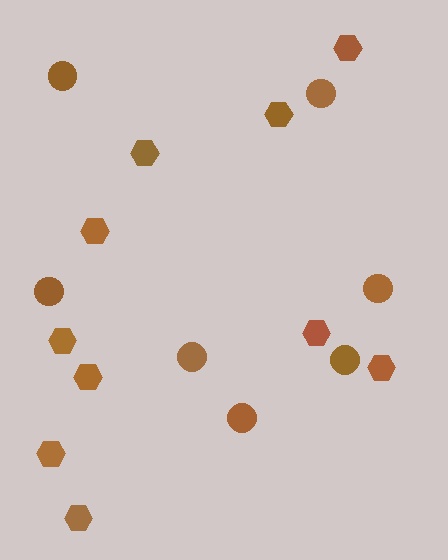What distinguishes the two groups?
There are 2 groups: one group of circles (7) and one group of hexagons (10).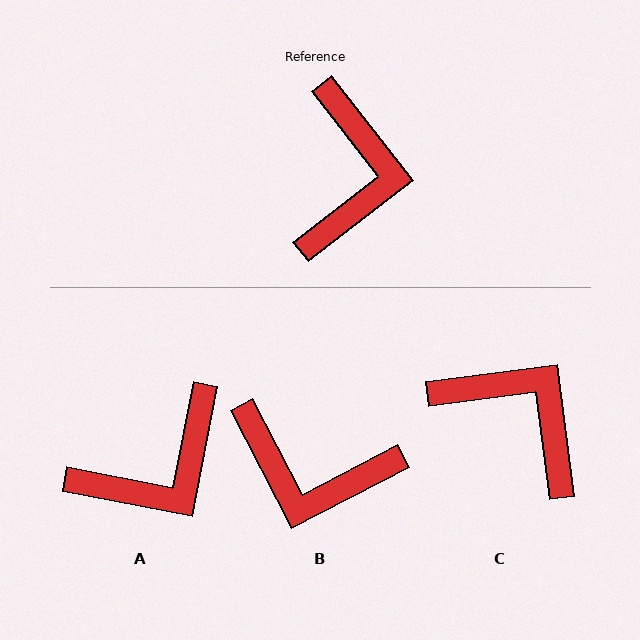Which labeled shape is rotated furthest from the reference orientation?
B, about 100 degrees away.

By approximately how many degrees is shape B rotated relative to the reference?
Approximately 100 degrees clockwise.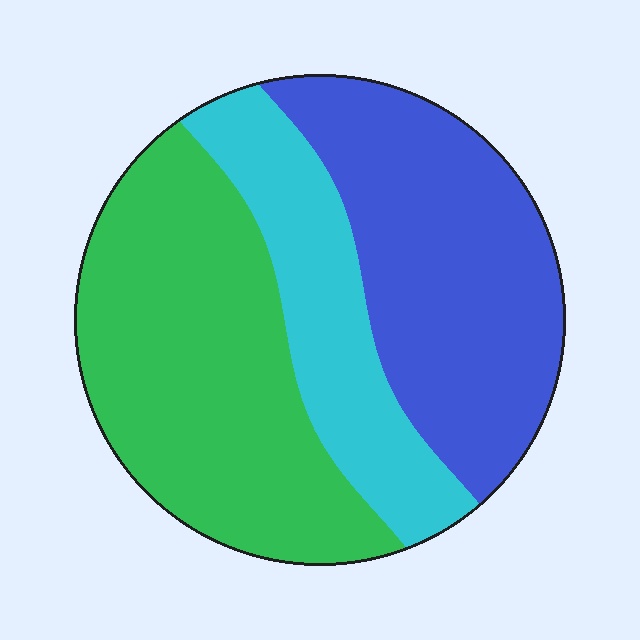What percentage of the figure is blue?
Blue takes up about three eighths (3/8) of the figure.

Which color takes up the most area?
Green, at roughly 40%.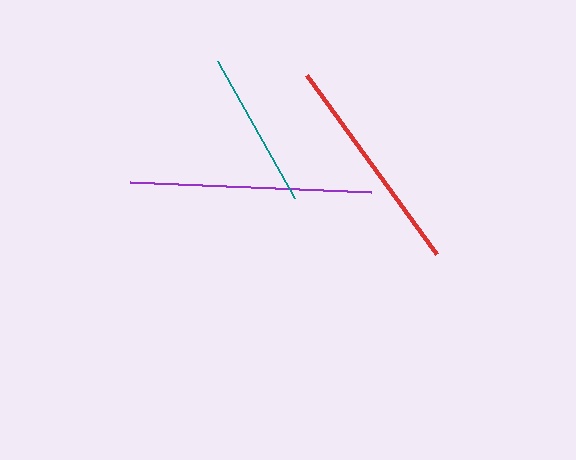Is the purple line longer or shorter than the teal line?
The purple line is longer than the teal line.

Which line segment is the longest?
The purple line is the longest at approximately 241 pixels.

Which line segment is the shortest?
The teal line is the shortest at approximately 157 pixels.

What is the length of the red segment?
The red segment is approximately 221 pixels long.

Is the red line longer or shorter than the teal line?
The red line is longer than the teal line.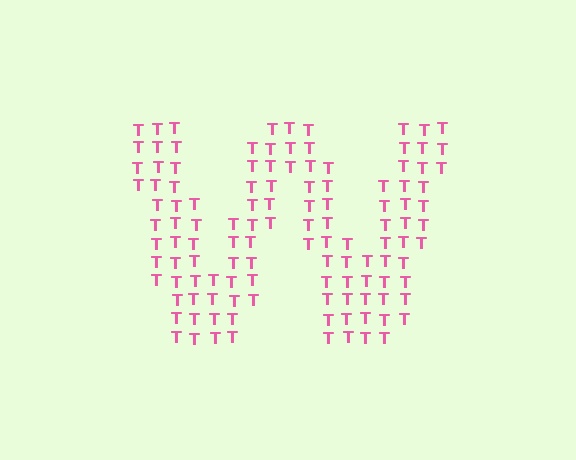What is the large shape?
The large shape is the letter W.